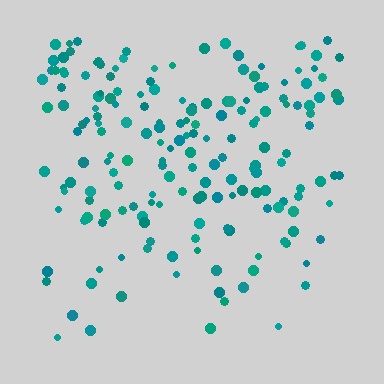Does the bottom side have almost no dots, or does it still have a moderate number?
Still a moderate number, just noticeably fewer than the top.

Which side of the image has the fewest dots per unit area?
The bottom.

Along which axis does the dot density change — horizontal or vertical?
Vertical.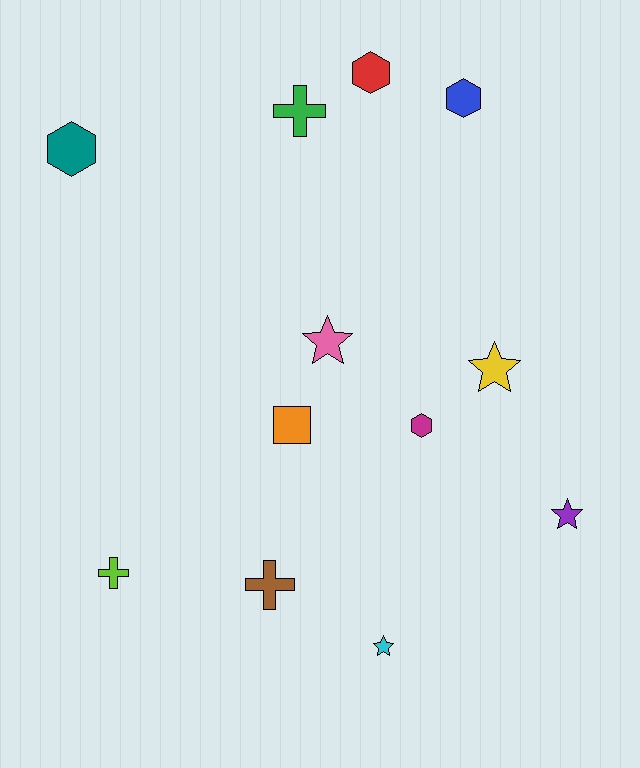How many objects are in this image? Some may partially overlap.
There are 12 objects.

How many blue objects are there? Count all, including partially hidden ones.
There is 1 blue object.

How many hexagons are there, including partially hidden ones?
There are 4 hexagons.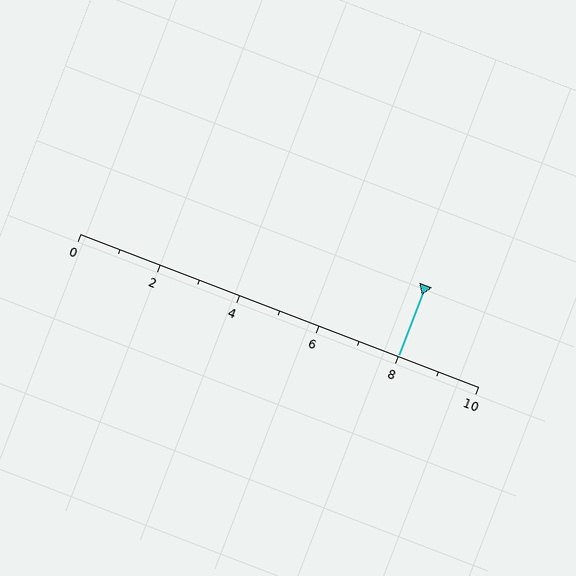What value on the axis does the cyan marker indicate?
The marker indicates approximately 8.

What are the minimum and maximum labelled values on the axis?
The axis runs from 0 to 10.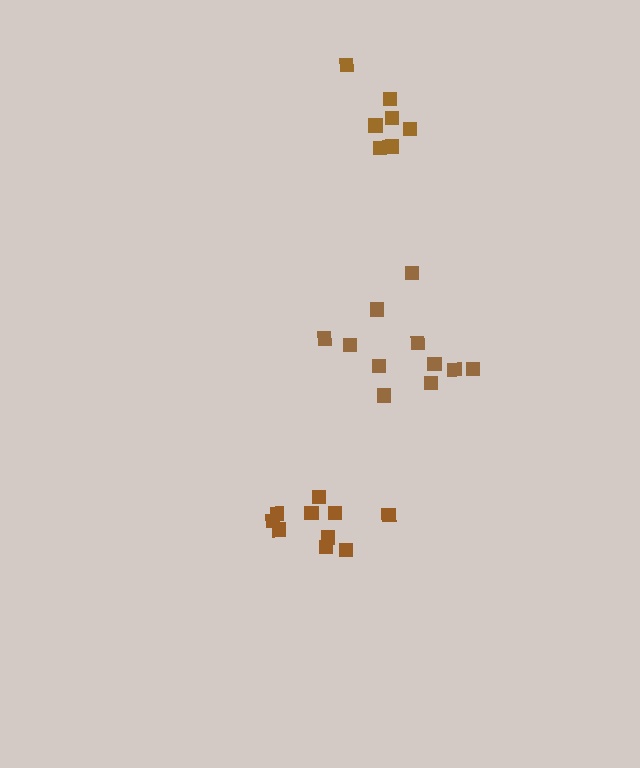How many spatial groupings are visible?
There are 3 spatial groupings.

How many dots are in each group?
Group 1: 11 dots, Group 2: 8 dots, Group 3: 10 dots (29 total).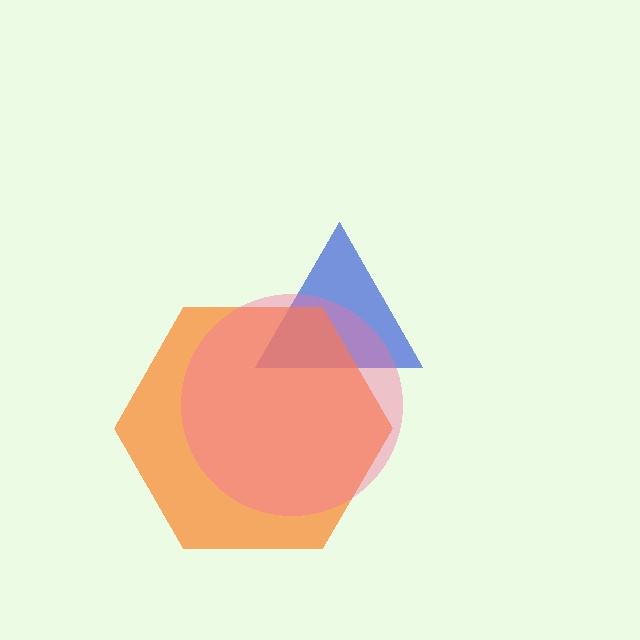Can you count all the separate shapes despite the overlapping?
Yes, there are 3 separate shapes.